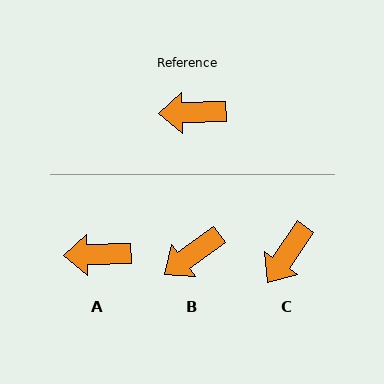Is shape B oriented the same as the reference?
No, it is off by about 34 degrees.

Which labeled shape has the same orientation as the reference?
A.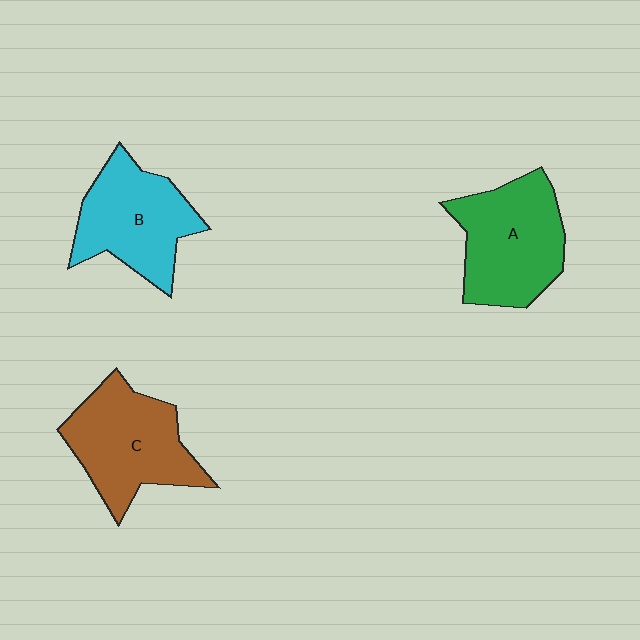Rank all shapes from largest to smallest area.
From largest to smallest: A (green), C (brown), B (cyan).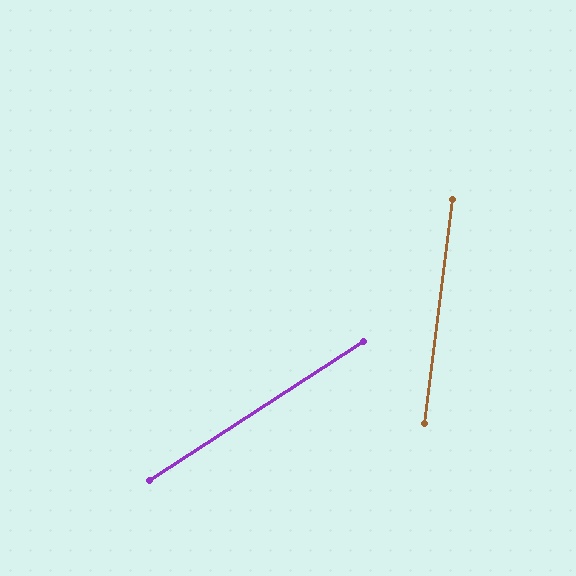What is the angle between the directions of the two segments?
Approximately 50 degrees.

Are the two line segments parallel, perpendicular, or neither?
Neither parallel nor perpendicular — they differ by about 50°.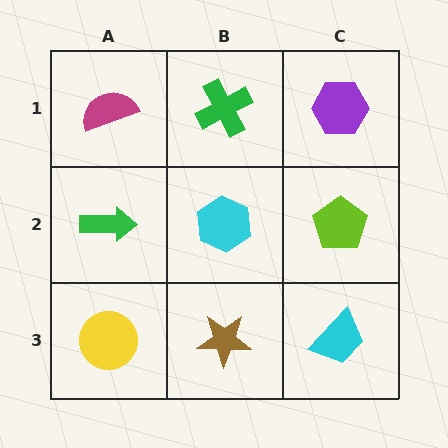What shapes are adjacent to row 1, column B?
A cyan hexagon (row 2, column B), a magenta semicircle (row 1, column A), a purple hexagon (row 1, column C).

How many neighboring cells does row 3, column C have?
2.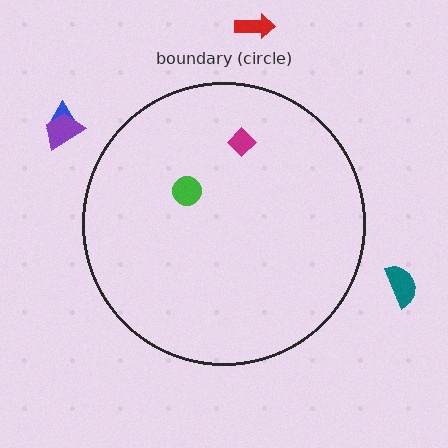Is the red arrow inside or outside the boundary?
Outside.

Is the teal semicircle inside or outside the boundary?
Outside.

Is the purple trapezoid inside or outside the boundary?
Outside.